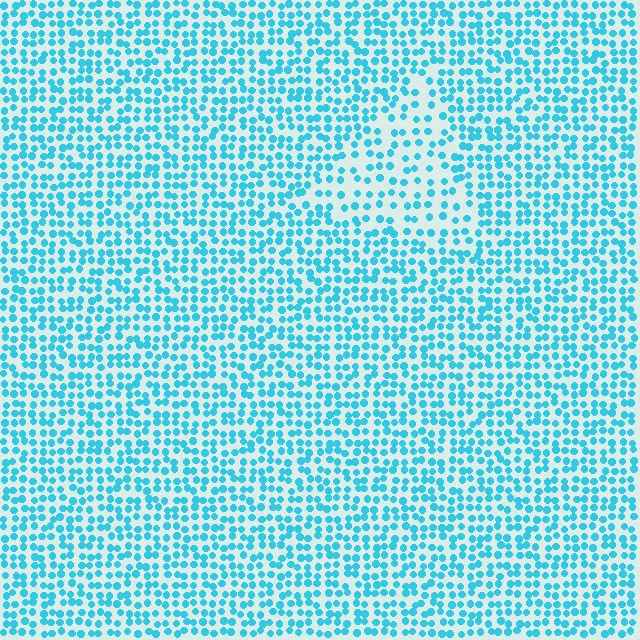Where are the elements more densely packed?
The elements are more densely packed outside the triangle boundary.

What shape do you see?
I see a triangle.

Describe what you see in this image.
The image contains small cyan elements arranged at two different densities. A triangle-shaped region is visible where the elements are less densely packed than the surrounding area.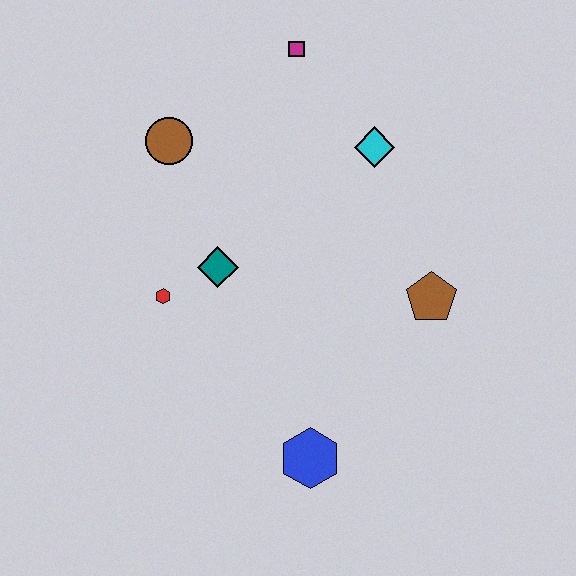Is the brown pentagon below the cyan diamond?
Yes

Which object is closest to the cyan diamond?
The magenta square is closest to the cyan diamond.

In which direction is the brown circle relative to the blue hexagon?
The brown circle is above the blue hexagon.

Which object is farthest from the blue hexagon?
The magenta square is farthest from the blue hexagon.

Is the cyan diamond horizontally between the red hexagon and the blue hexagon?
No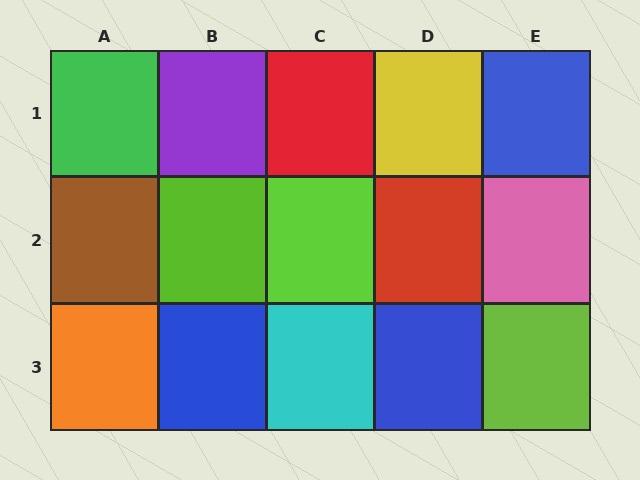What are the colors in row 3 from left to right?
Orange, blue, cyan, blue, lime.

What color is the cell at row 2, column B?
Lime.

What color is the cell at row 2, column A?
Brown.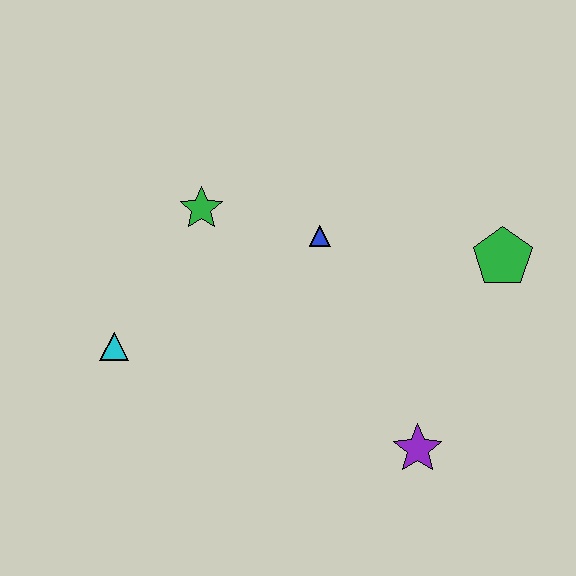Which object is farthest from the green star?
The purple star is farthest from the green star.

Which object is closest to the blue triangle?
The green star is closest to the blue triangle.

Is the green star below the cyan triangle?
No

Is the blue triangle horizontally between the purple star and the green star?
Yes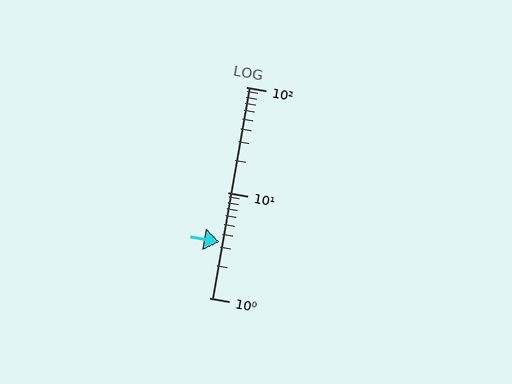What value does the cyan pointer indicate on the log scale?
The pointer indicates approximately 3.4.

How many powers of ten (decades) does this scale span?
The scale spans 2 decades, from 1 to 100.